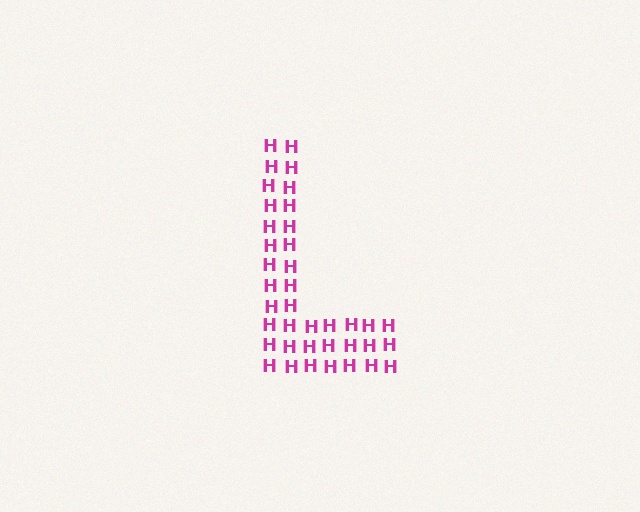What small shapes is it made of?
It is made of small letter H's.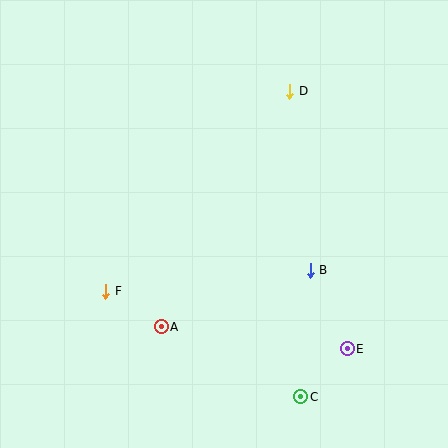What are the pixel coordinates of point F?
Point F is at (106, 291).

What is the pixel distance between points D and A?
The distance between D and A is 268 pixels.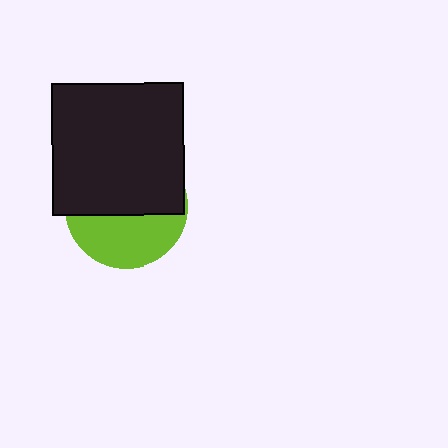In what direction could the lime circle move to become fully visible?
The lime circle could move down. That would shift it out from behind the black square entirely.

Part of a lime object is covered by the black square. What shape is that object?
It is a circle.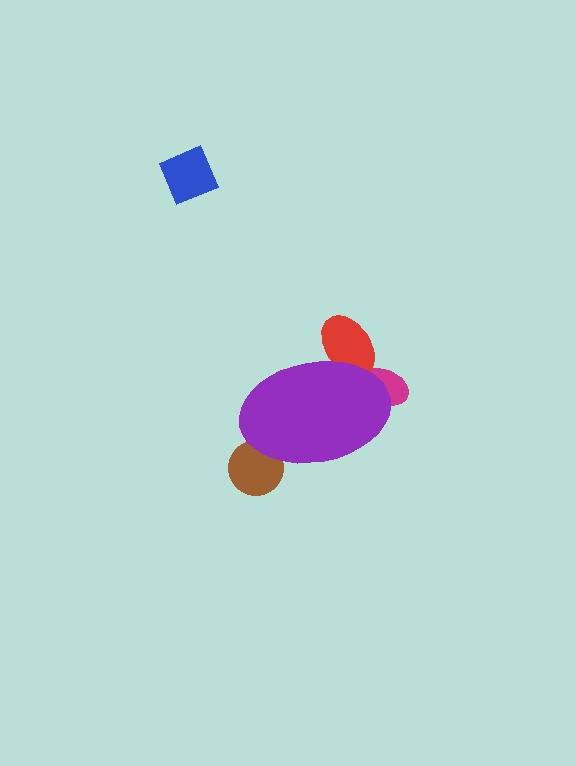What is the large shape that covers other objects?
A purple ellipse.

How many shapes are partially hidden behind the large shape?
3 shapes are partially hidden.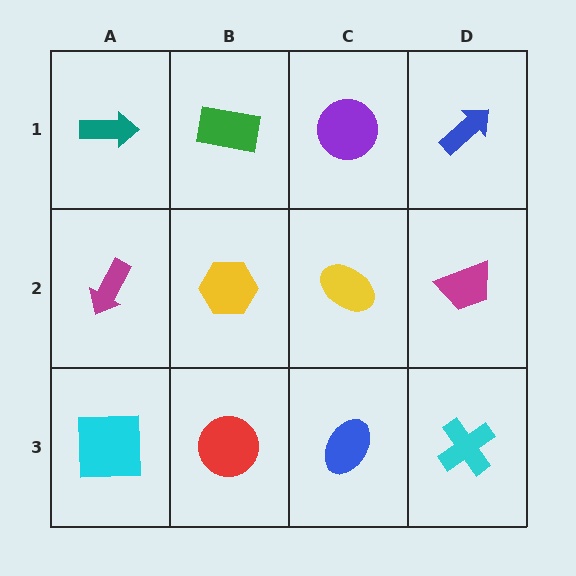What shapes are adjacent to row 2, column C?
A purple circle (row 1, column C), a blue ellipse (row 3, column C), a yellow hexagon (row 2, column B), a magenta trapezoid (row 2, column D).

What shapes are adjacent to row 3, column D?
A magenta trapezoid (row 2, column D), a blue ellipse (row 3, column C).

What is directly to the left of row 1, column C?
A green rectangle.